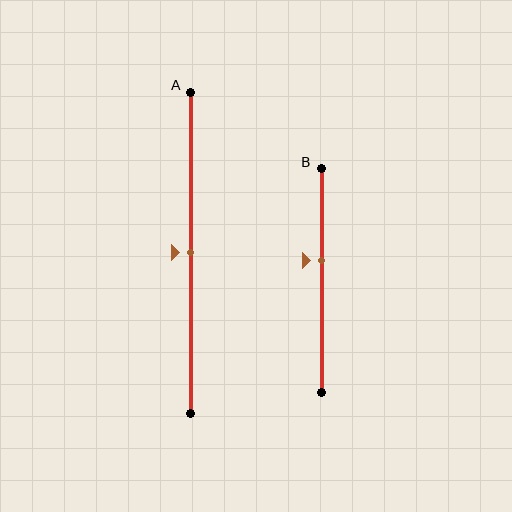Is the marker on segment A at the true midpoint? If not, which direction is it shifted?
Yes, the marker on segment A is at the true midpoint.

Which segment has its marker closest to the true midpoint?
Segment A has its marker closest to the true midpoint.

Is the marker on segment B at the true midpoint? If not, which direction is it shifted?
No, the marker on segment B is shifted upward by about 9% of the segment length.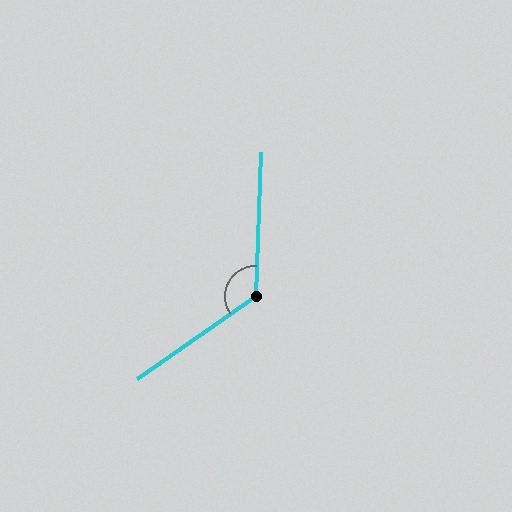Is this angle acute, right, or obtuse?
It is obtuse.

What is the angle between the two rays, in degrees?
Approximately 127 degrees.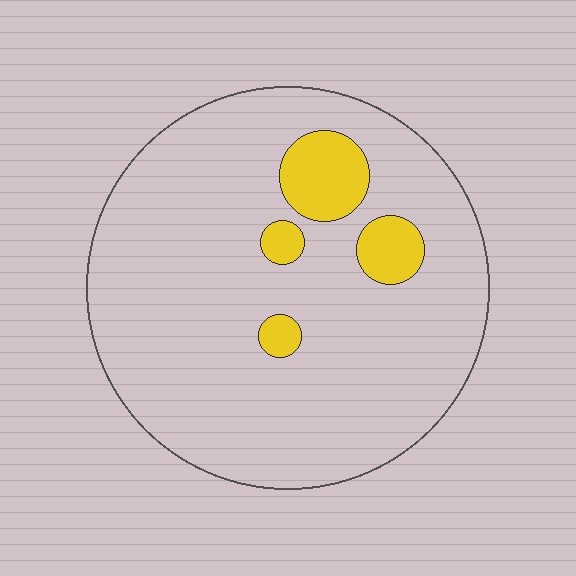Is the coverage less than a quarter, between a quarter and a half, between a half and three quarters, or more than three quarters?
Less than a quarter.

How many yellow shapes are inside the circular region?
4.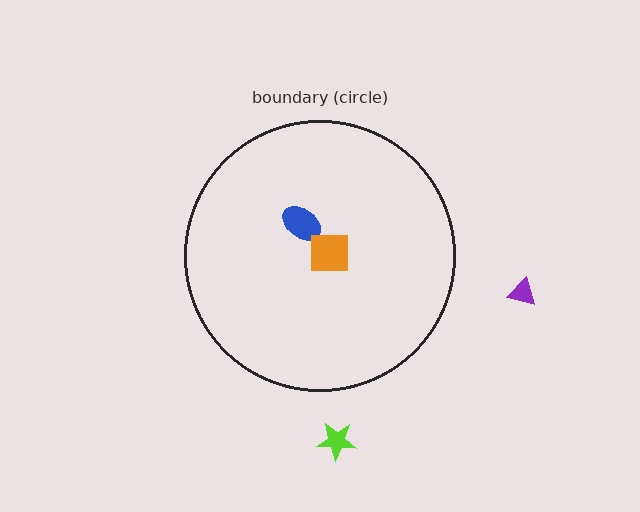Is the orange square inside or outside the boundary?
Inside.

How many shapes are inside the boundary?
2 inside, 2 outside.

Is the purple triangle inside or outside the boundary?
Outside.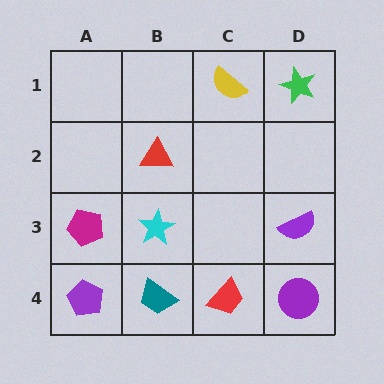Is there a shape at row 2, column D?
No, that cell is empty.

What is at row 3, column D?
A purple semicircle.